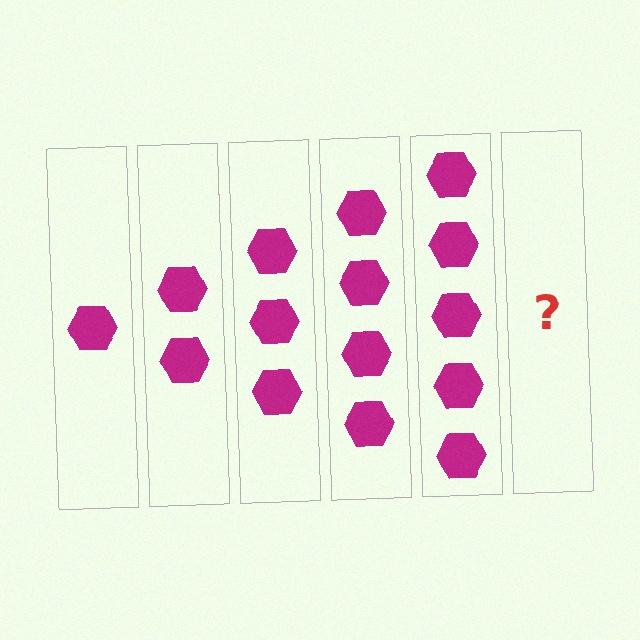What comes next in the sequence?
The next element should be 6 hexagons.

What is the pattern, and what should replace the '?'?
The pattern is that each step adds one more hexagon. The '?' should be 6 hexagons.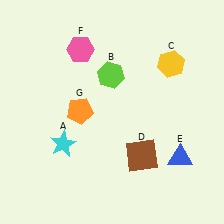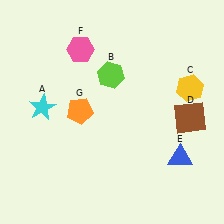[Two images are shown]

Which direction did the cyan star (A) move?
The cyan star (A) moved up.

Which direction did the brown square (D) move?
The brown square (D) moved right.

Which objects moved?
The objects that moved are: the cyan star (A), the yellow hexagon (C), the brown square (D).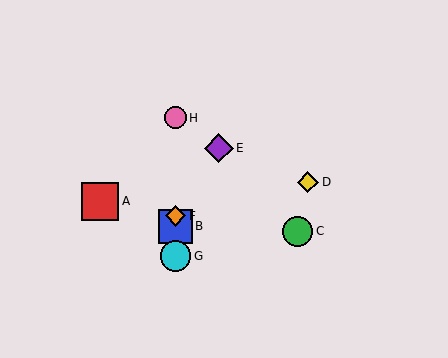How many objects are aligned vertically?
4 objects (B, F, G, H) are aligned vertically.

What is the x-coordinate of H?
Object H is at x≈175.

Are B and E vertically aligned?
No, B is at x≈175 and E is at x≈219.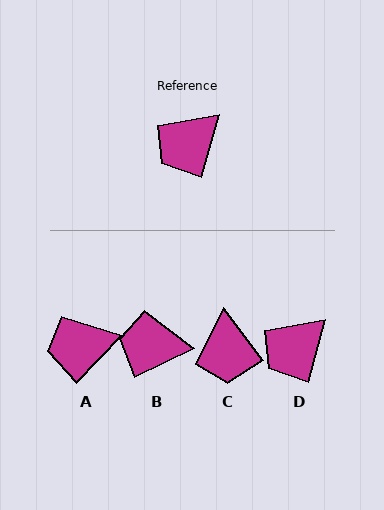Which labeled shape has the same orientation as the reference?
D.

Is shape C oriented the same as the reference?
No, it is off by about 53 degrees.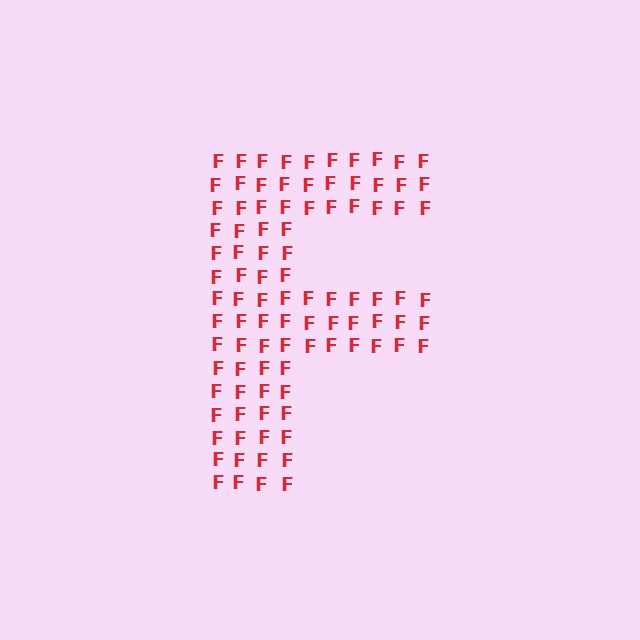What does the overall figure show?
The overall figure shows the letter F.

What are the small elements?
The small elements are letter F's.